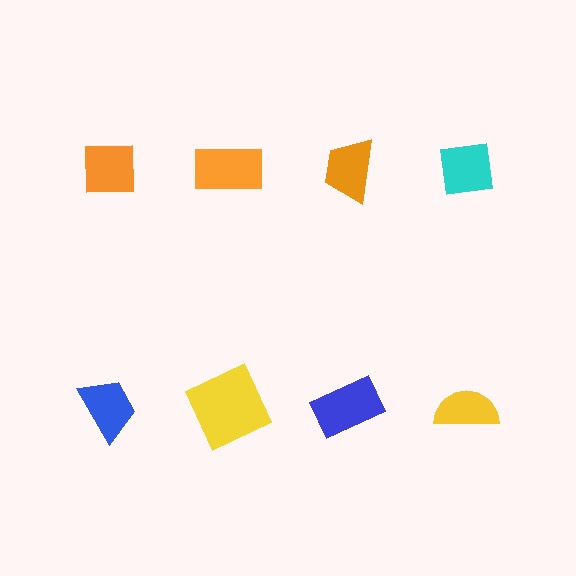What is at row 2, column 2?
A yellow square.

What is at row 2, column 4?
A yellow semicircle.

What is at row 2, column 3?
A blue rectangle.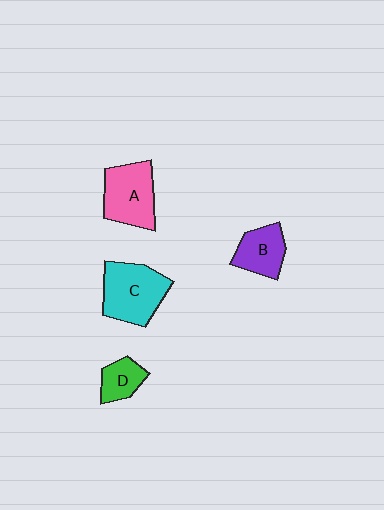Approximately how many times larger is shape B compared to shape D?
Approximately 1.4 times.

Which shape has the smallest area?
Shape D (green).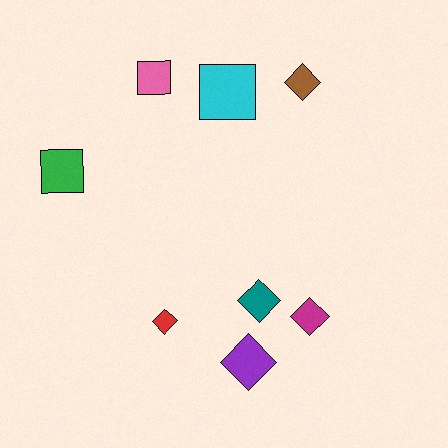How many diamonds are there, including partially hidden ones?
There are 5 diamonds.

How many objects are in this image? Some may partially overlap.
There are 8 objects.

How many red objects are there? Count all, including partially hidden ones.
There is 1 red object.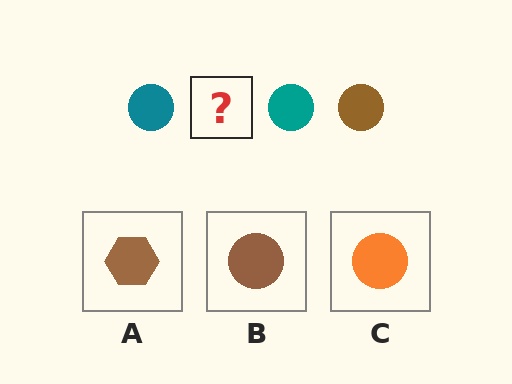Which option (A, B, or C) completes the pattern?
B.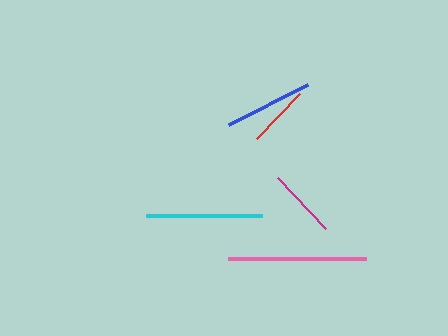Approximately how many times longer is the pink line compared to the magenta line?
The pink line is approximately 2.0 times the length of the magenta line.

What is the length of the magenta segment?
The magenta segment is approximately 70 pixels long.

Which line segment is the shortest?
The red line is the shortest at approximately 63 pixels.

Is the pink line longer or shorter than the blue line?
The pink line is longer than the blue line.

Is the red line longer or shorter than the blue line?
The blue line is longer than the red line.